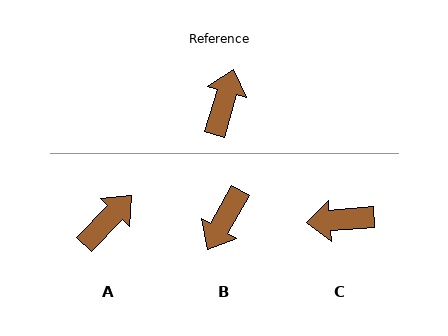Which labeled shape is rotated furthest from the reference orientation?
B, about 167 degrees away.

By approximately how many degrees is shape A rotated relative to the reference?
Approximately 28 degrees clockwise.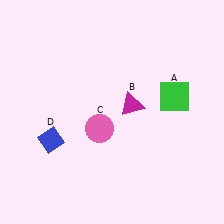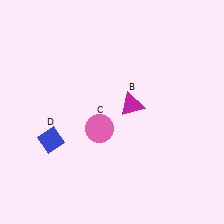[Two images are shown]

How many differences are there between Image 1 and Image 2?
There is 1 difference between the two images.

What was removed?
The green square (A) was removed in Image 2.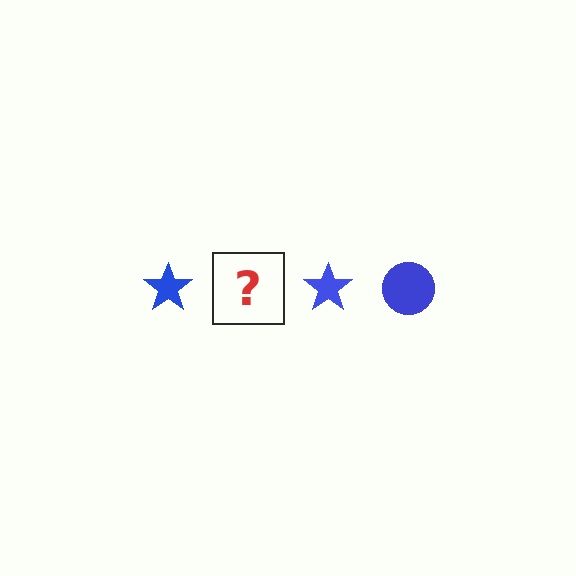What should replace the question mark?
The question mark should be replaced with a blue circle.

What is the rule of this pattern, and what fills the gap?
The rule is that the pattern cycles through star, circle shapes in blue. The gap should be filled with a blue circle.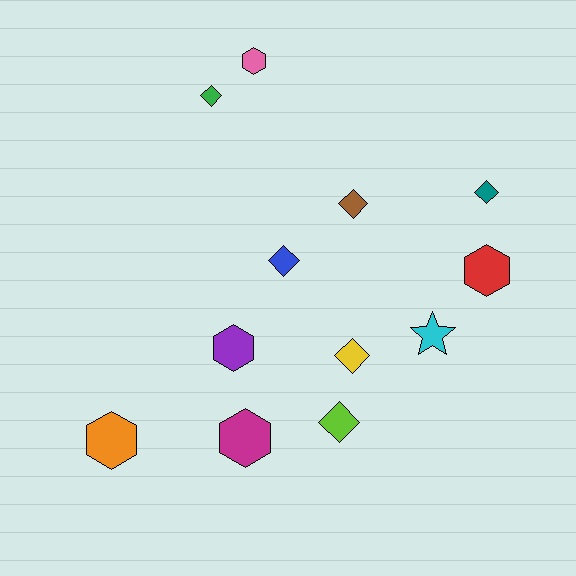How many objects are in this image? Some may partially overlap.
There are 12 objects.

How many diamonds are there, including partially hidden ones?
There are 6 diamonds.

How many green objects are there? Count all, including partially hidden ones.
There is 1 green object.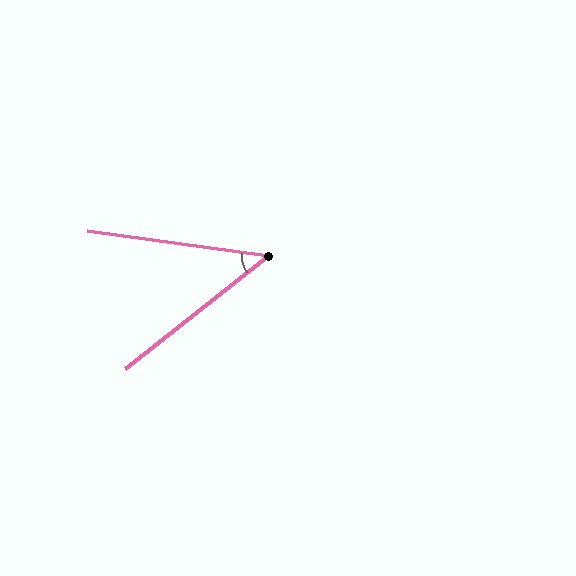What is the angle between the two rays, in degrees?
Approximately 46 degrees.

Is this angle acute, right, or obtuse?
It is acute.